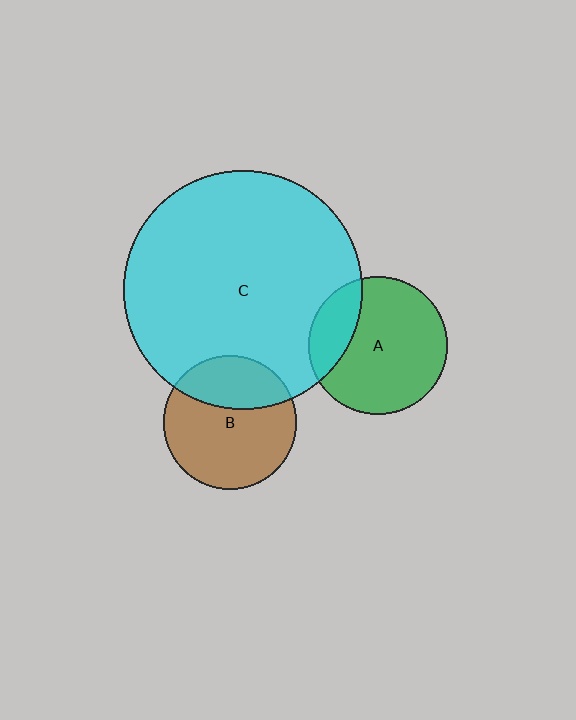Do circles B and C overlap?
Yes.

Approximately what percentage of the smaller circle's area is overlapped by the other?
Approximately 30%.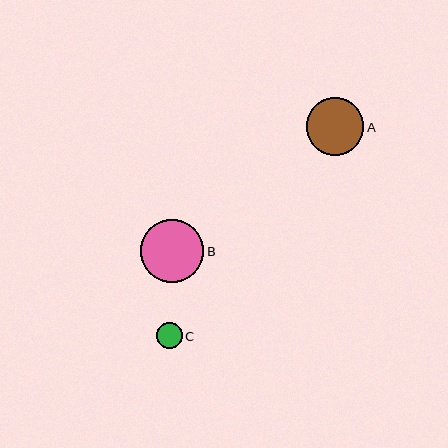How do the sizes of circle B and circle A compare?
Circle B and circle A are approximately the same size.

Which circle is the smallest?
Circle C is the smallest with a size of approximately 26 pixels.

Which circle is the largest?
Circle B is the largest with a size of approximately 63 pixels.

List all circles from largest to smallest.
From largest to smallest: B, A, C.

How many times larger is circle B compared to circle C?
Circle B is approximately 2.5 times the size of circle C.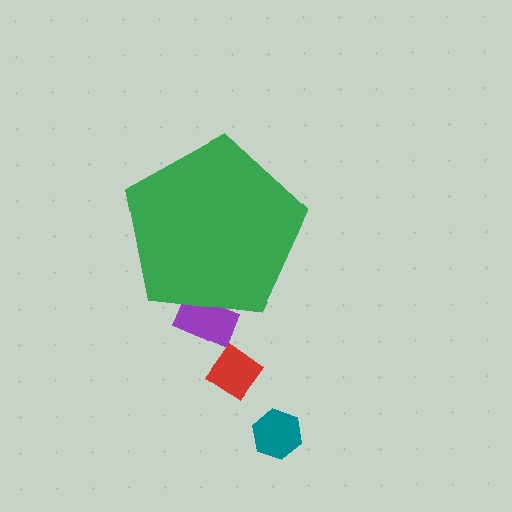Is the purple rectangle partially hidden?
Yes, the purple rectangle is partially hidden behind the green pentagon.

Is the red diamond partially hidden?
No, the red diamond is fully visible.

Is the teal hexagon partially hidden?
No, the teal hexagon is fully visible.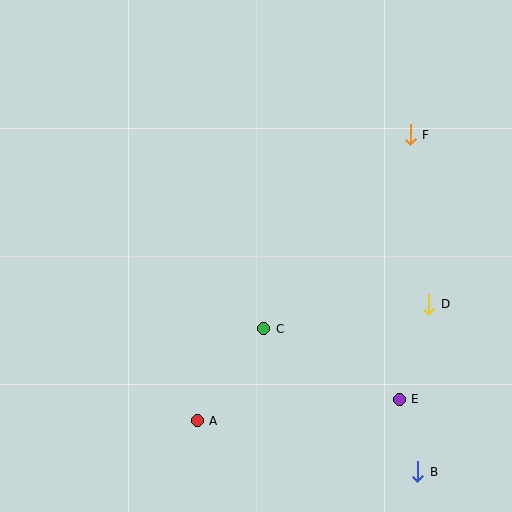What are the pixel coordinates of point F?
Point F is at (410, 135).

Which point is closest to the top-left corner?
Point C is closest to the top-left corner.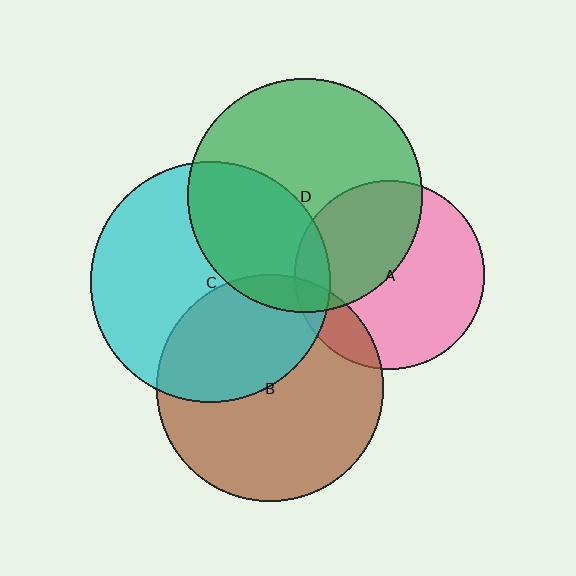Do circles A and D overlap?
Yes.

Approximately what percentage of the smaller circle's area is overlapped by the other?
Approximately 40%.